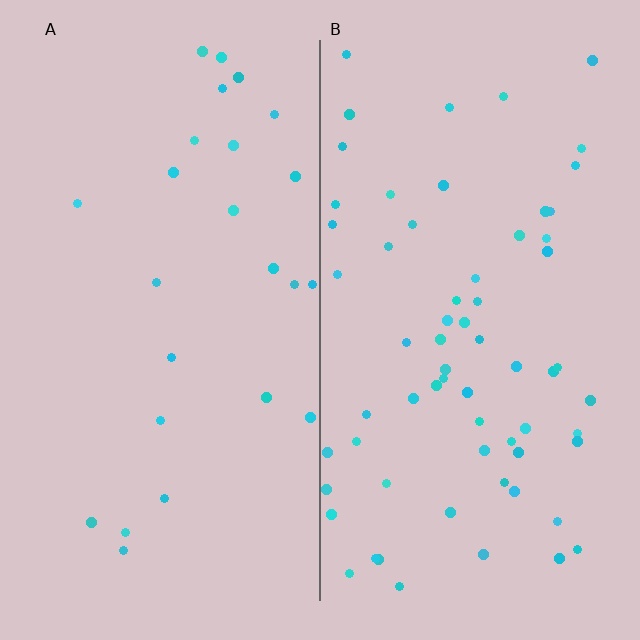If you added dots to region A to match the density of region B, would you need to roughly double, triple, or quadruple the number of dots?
Approximately triple.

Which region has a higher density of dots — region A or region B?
B (the right).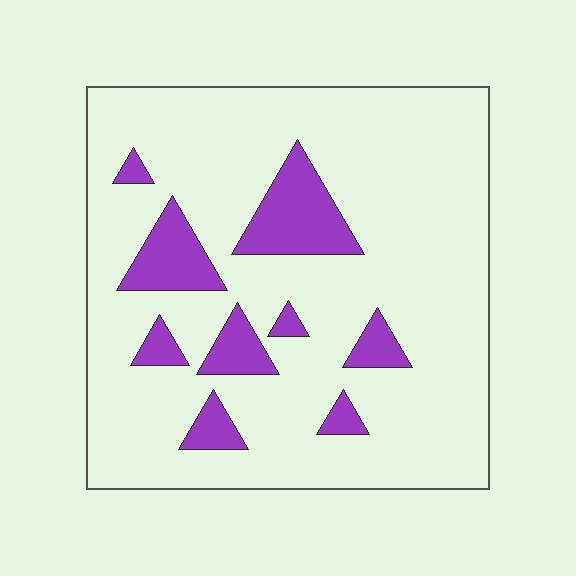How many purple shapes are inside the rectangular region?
9.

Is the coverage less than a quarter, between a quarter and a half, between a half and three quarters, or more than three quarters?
Less than a quarter.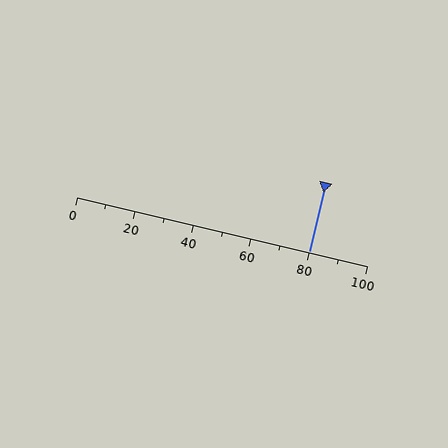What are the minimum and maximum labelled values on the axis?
The axis runs from 0 to 100.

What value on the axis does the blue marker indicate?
The marker indicates approximately 80.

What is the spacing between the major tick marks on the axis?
The major ticks are spaced 20 apart.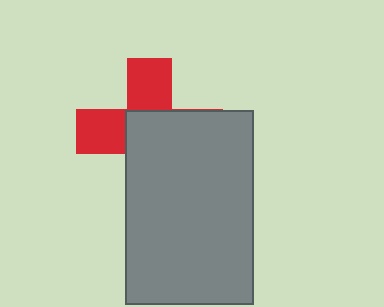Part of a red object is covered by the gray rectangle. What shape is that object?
It is a cross.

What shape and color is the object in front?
The object in front is a gray rectangle.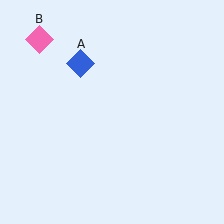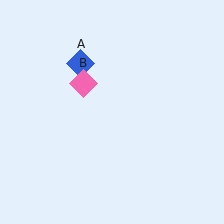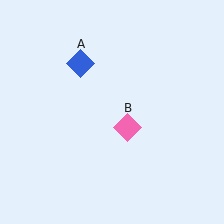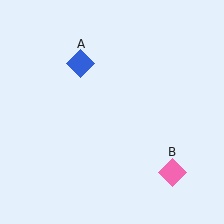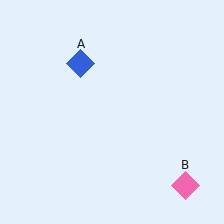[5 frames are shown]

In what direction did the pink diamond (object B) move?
The pink diamond (object B) moved down and to the right.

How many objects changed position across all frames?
1 object changed position: pink diamond (object B).